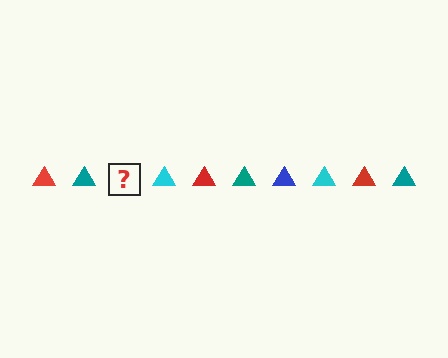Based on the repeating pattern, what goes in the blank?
The blank should be a blue triangle.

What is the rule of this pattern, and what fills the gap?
The rule is that the pattern cycles through red, teal, blue, cyan triangles. The gap should be filled with a blue triangle.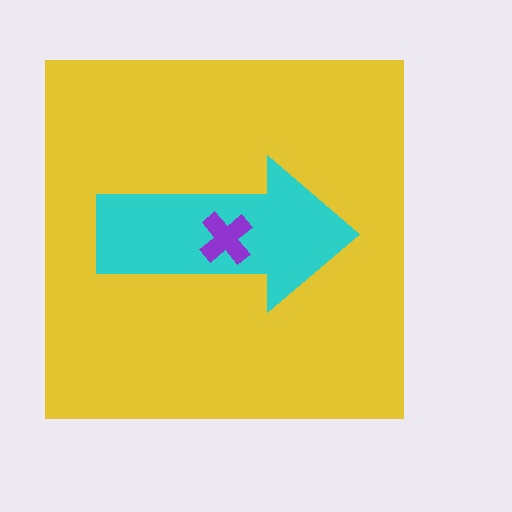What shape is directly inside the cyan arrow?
The purple cross.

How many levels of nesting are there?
3.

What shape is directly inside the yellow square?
The cyan arrow.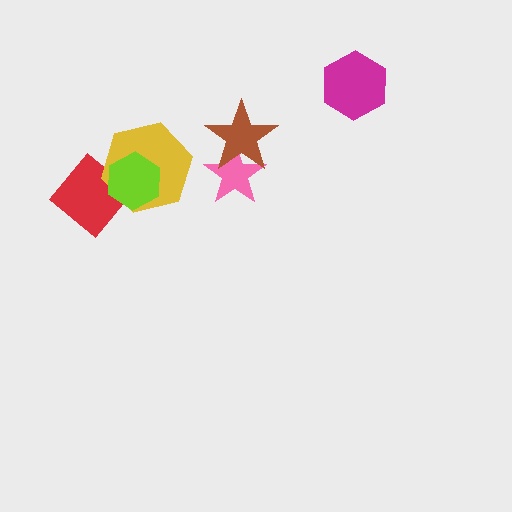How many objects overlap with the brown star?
1 object overlaps with the brown star.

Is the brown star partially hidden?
No, no other shape covers it.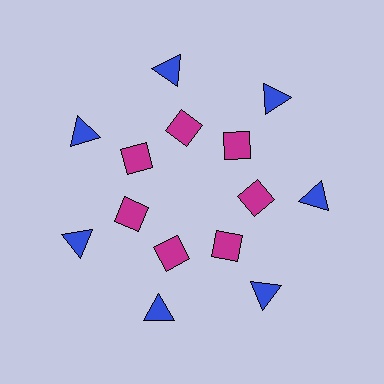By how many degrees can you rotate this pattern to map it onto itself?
The pattern maps onto itself every 51 degrees of rotation.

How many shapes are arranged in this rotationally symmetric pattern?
There are 14 shapes, arranged in 7 groups of 2.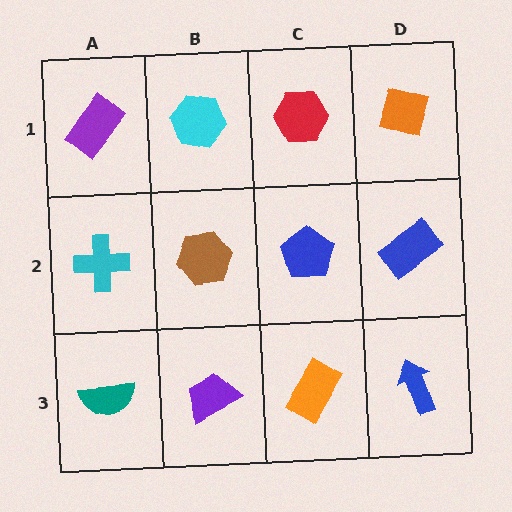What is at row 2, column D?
A blue rectangle.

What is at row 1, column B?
A cyan hexagon.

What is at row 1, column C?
A red hexagon.